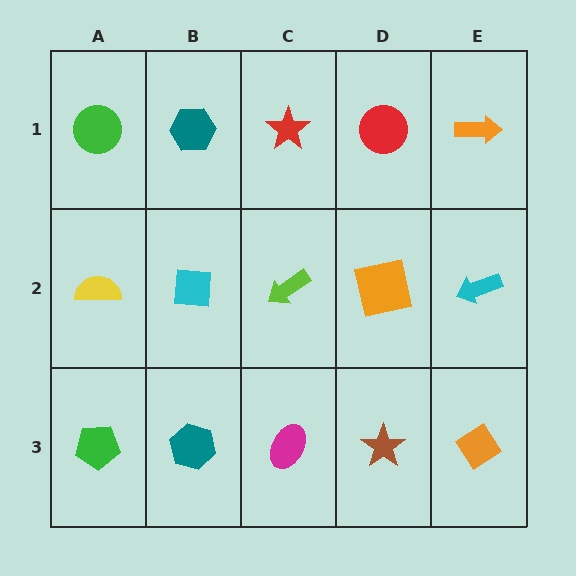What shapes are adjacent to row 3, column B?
A cyan square (row 2, column B), a green pentagon (row 3, column A), a magenta ellipse (row 3, column C).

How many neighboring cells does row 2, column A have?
3.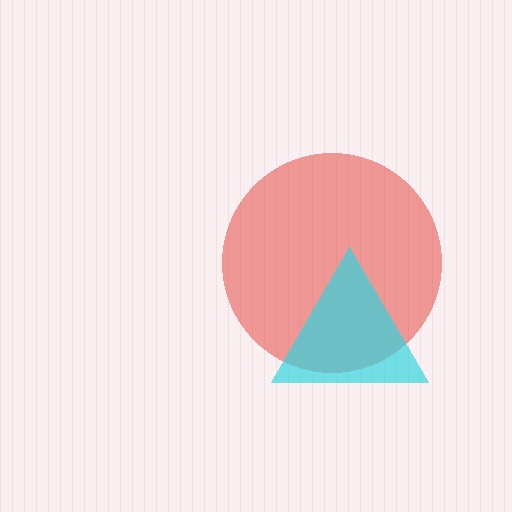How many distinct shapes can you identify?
There are 2 distinct shapes: a red circle, a cyan triangle.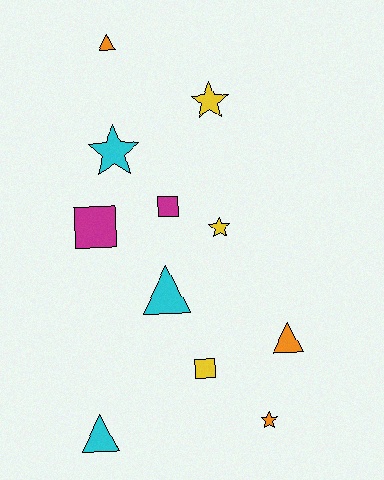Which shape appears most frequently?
Star, with 4 objects.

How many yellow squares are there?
There is 1 yellow square.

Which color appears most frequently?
Orange, with 3 objects.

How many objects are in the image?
There are 11 objects.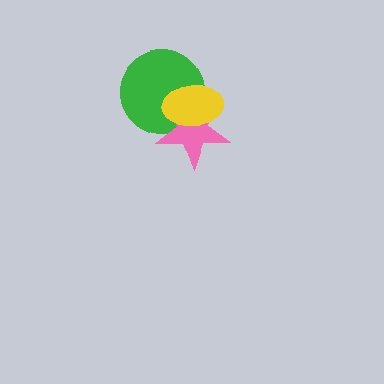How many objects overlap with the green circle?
2 objects overlap with the green circle.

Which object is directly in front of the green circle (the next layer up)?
The pink star is directly in front of the green circle.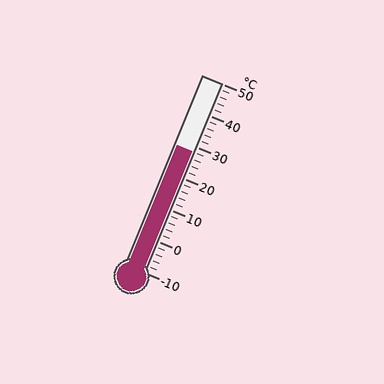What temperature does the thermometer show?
The thermometer shows approximately 28°C.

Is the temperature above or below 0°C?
The temperature is above 0°C.